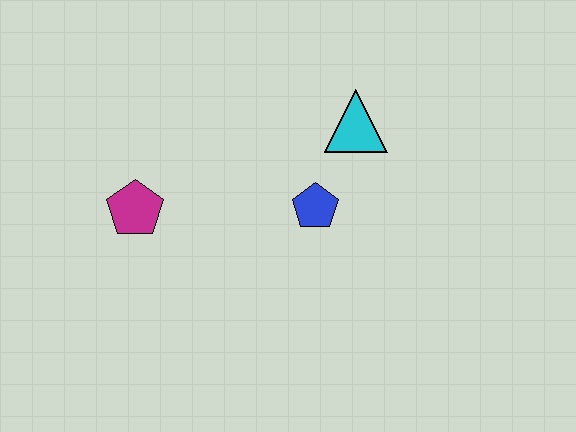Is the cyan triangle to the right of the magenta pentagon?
Yes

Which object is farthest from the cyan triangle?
The magenta pentagon is farthest from the cyan triangle.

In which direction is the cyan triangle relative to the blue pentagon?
The cyan triangle is above the blue pentagon.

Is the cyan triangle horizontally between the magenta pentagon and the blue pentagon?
No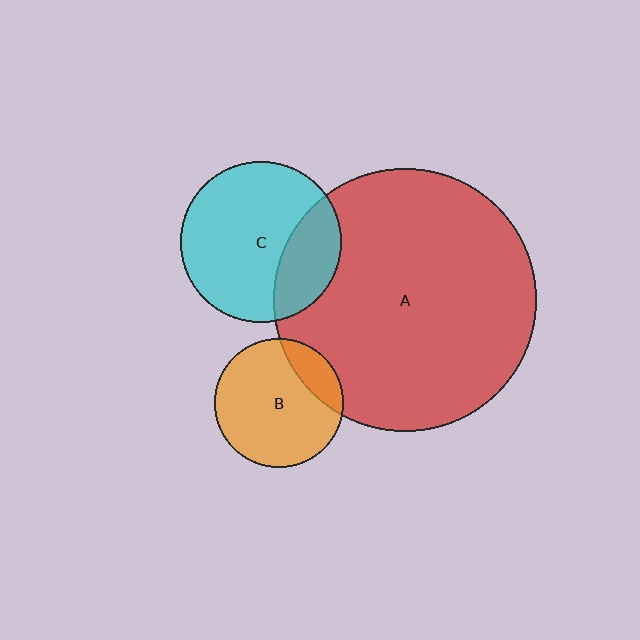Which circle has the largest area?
Circle A (red).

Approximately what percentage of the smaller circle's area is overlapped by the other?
Approximately 25%.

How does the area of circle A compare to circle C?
Approximately 2.7 times.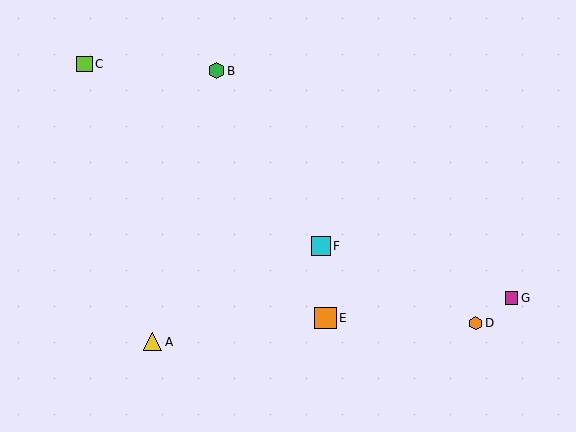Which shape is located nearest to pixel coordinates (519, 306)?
The magenta square (labeled G) at (512, 298) is nearest to that location.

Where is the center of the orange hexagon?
The center of the orange hexagon is at (475, 323).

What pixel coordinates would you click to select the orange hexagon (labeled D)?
Click at (475, 323) to select the orange hexagon D.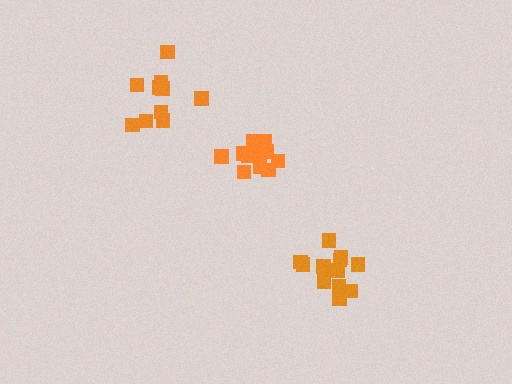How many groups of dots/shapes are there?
There are 3 groups.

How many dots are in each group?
Group 1: 15 dots, Group 2: 13 dots, Group 3: 10 dots (38 total).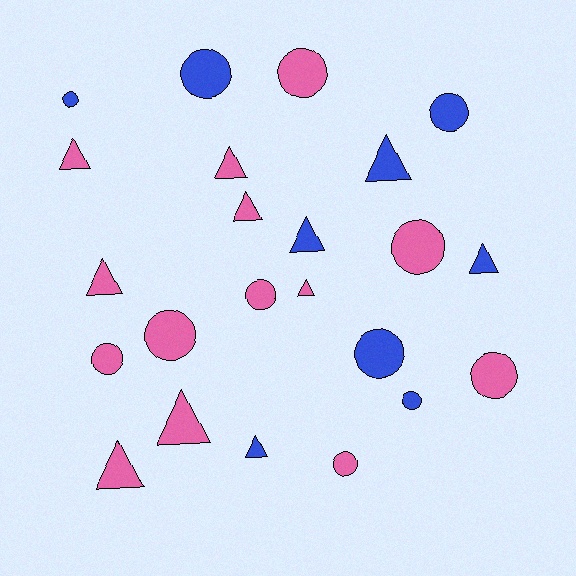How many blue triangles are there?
There are 4 blue triangles.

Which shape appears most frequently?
Circle, with 12 objects.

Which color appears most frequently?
Pink, with 14 objects.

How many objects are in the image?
There are 23 objects.